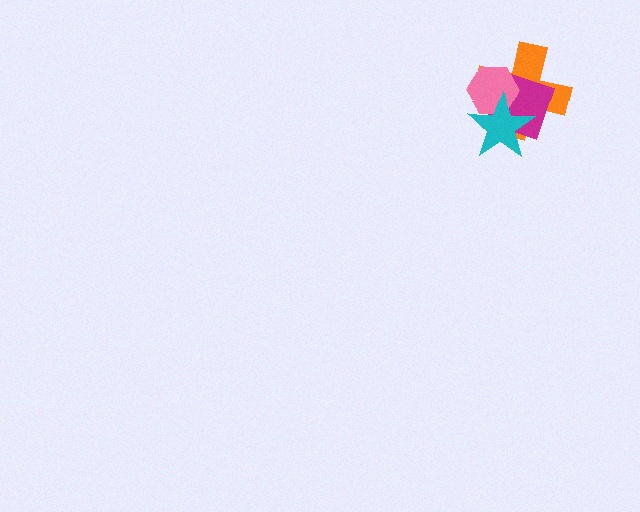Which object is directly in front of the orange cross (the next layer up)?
The magenta square is directly in front of the orange cross.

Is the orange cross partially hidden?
Yes, it is partially covered by another shape.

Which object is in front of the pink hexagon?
The cyan star is in front of the pink hexagon.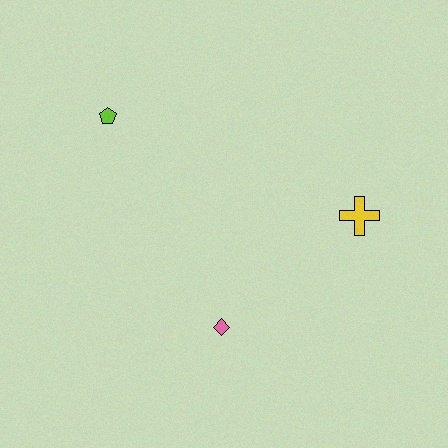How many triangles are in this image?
There are no triangles.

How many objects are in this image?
There are 3 objects.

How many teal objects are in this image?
There are no teal objects.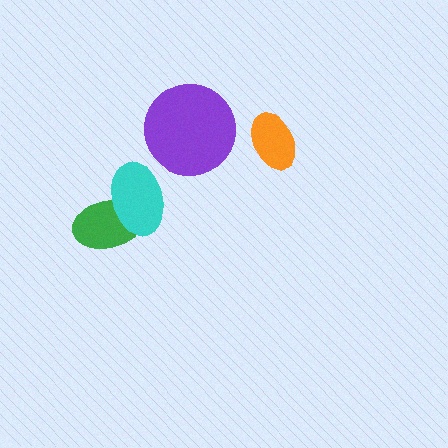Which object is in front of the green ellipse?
The cyan ellipse is in front of the green ellipse.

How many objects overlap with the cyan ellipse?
1 object overlaps with the cyan ellipse.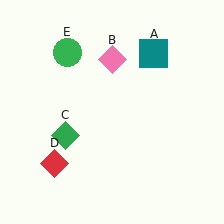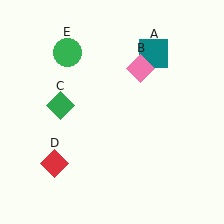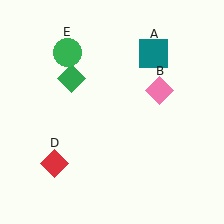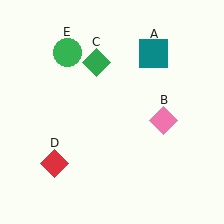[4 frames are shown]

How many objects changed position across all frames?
2 objects changed position: pink diamond (object B), green diamond (object C).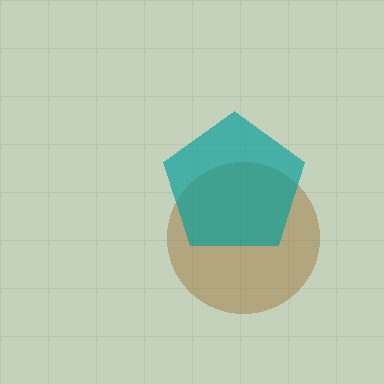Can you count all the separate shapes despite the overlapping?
Yes, there are 2 separate shapes.